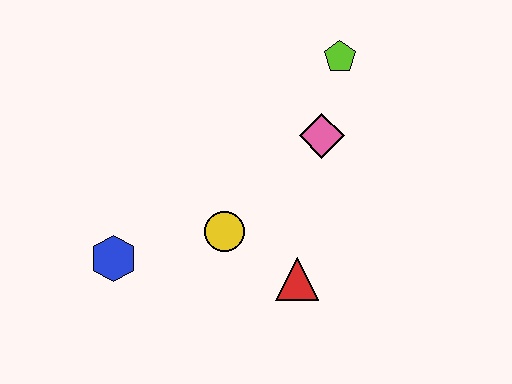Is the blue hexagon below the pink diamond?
Yes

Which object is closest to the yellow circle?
The red triangle is closest to the yellow circle.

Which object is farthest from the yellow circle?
The lime pentagon is farthest from the yellow circle.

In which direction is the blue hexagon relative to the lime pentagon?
The blue hexagon is to the left of the lime pentagon.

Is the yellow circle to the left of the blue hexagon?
No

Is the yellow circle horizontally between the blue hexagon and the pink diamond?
Yes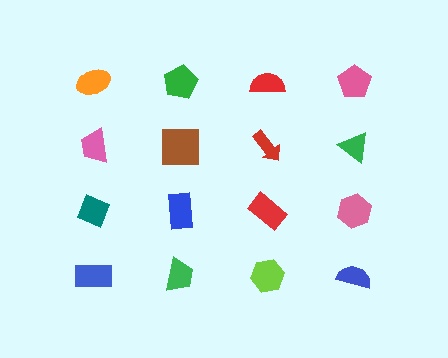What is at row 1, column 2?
A green pentagon.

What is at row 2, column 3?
A red arrow.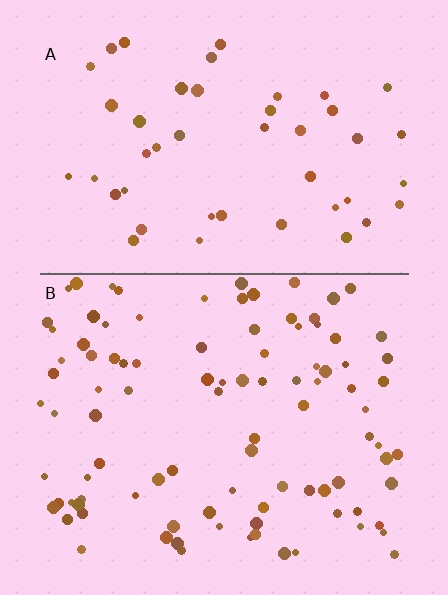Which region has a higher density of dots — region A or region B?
B (the bottom).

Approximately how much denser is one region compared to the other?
Approximately 2.1× — region B over region A.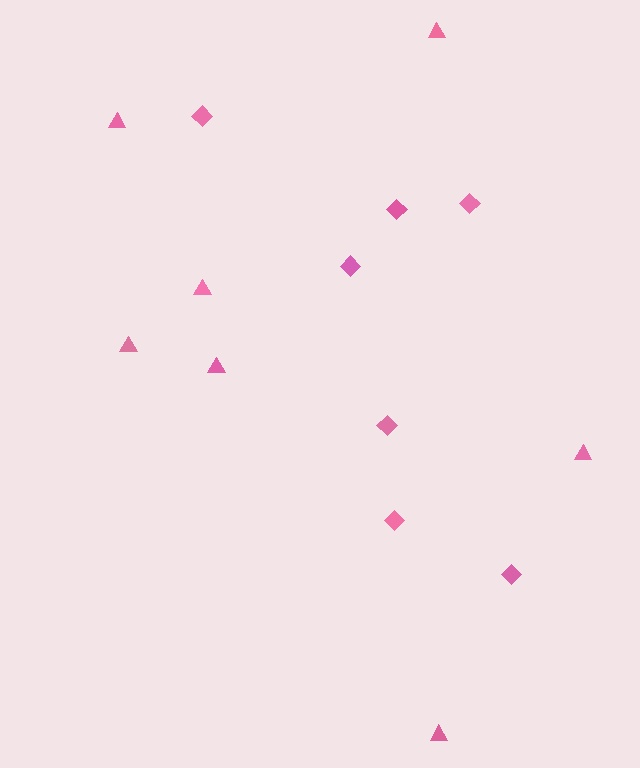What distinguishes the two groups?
There are 2 groups: one group of triangles (7) and one group of diamonds (7).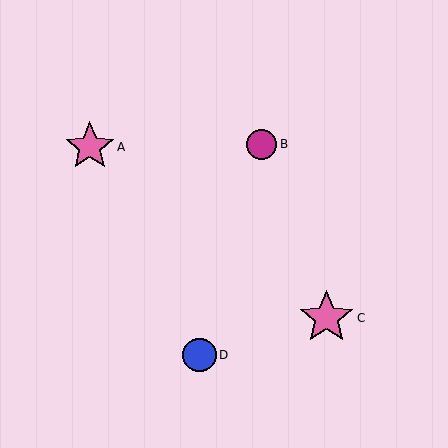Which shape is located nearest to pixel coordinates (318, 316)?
The pink star (labeled C) at (327, 318) is nearest to that location.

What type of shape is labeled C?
Shape C is a pink star.